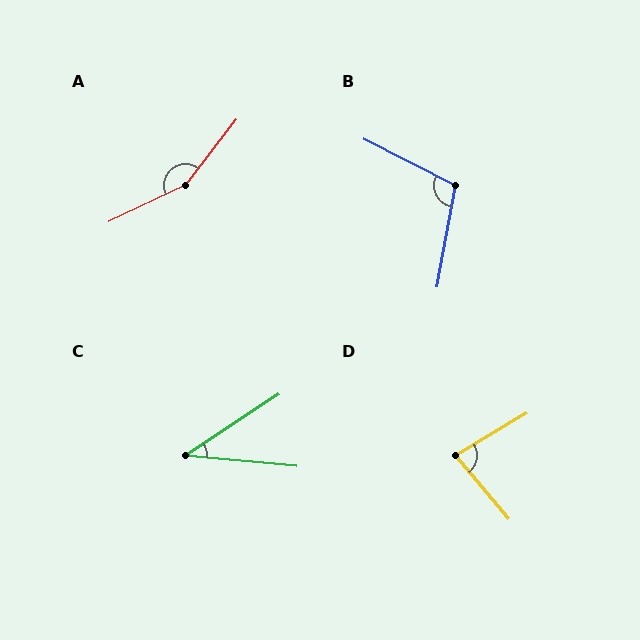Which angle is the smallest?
C, at approximately 39 degrees.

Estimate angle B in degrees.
Approximately 106 degrees.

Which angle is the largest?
A, at approximately 153 degrees.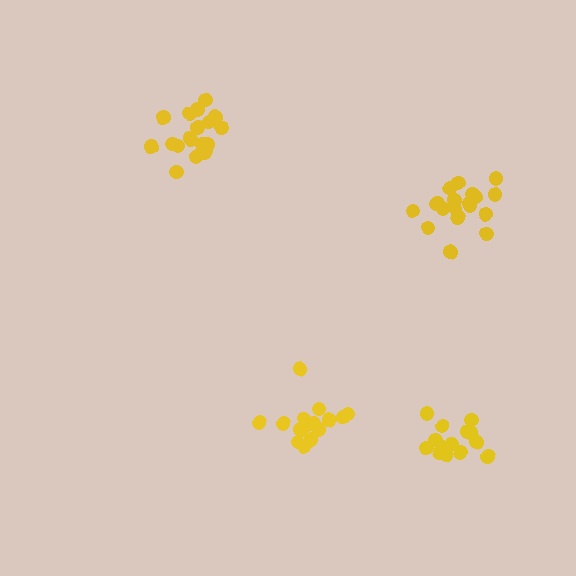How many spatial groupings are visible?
There are 4 spatial groupings.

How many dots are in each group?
Group 1: 19 dots, Group 2: 19 dots, Group 3: 15 dots, Group 4: 16 dots (69 total).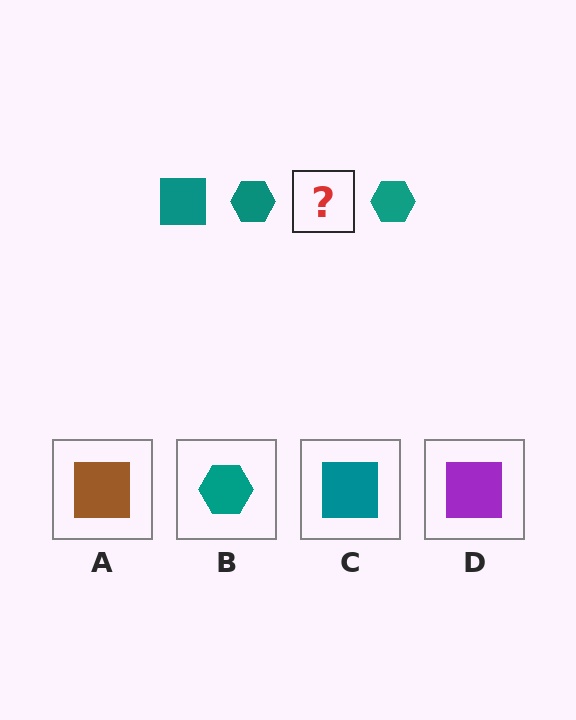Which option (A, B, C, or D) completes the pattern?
C.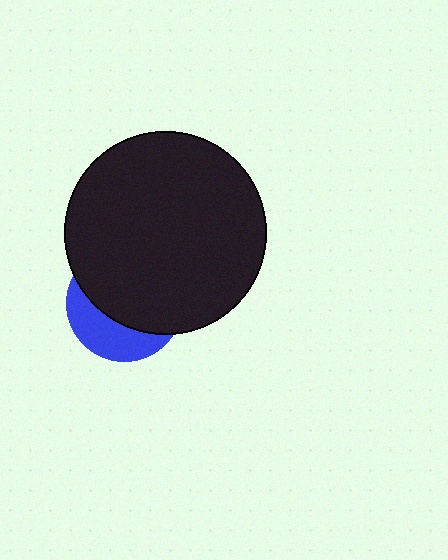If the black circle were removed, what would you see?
You would see the complete blue circle.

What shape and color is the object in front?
The object in front is a black circle.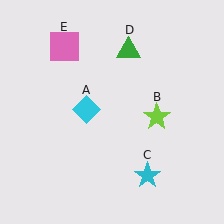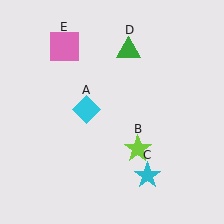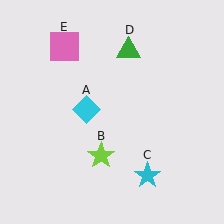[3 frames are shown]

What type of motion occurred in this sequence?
The lime star (object B) rotated clockwise around the center of the scene.